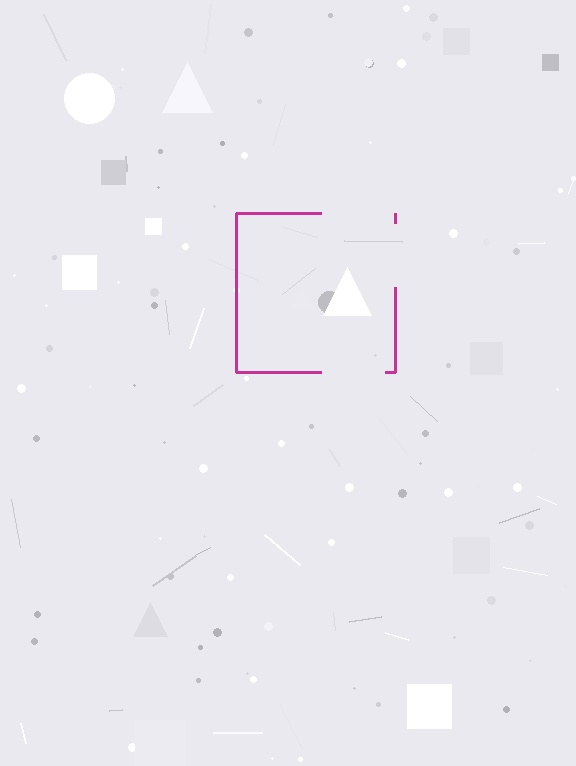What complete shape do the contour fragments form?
The contour fragments form a square.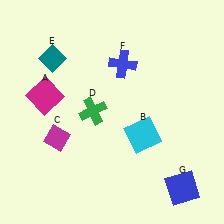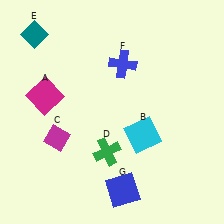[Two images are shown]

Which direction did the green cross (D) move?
The green cross (D) moved down.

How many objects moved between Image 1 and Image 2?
3 objects moved between the two images.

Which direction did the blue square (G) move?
The blue square (G) moved left.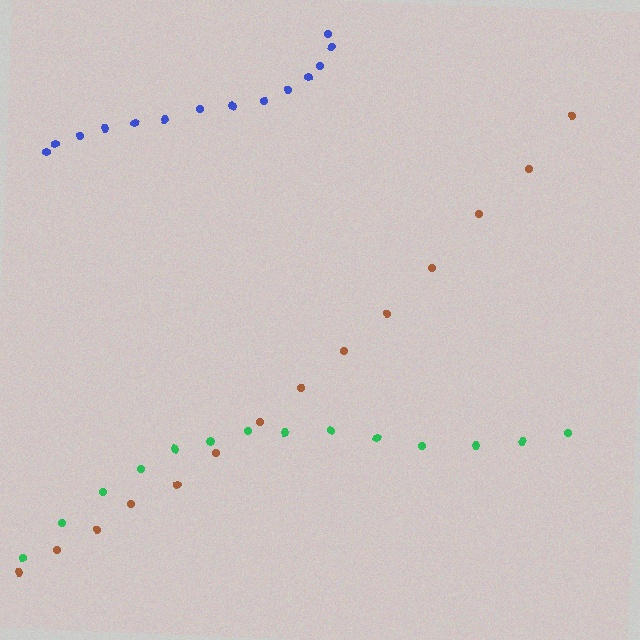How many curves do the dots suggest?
There are 3 distinct paths.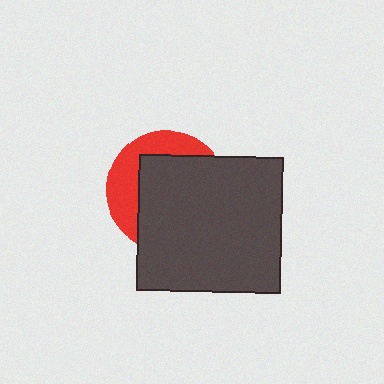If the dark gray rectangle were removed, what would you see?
You would see the complete red circle.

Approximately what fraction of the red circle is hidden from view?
Roughly 66% of the red circle is hidden behind the dark gray rectangle.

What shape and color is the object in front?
The object in front is a dark gray rectangle.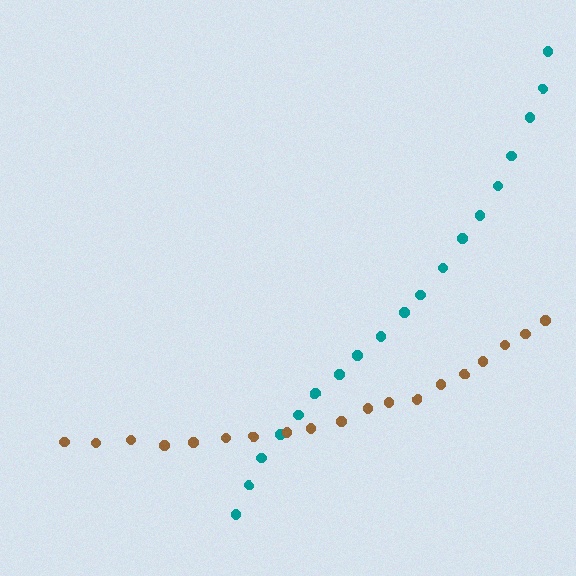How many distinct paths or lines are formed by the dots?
There are 2 distinct paths.